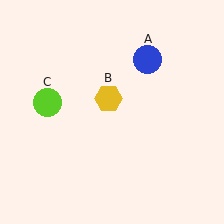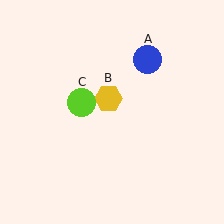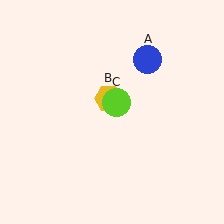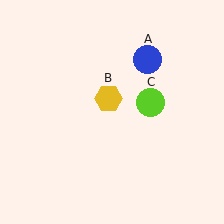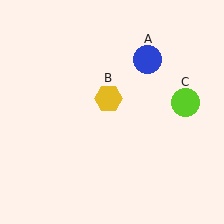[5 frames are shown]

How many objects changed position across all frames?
1 object changed position: lime circle (object C).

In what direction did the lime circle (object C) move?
The lime circle (object C) moved right.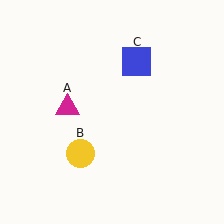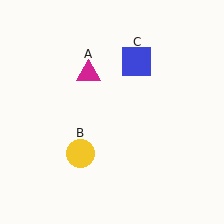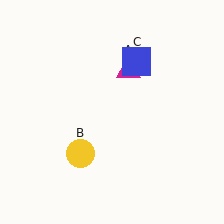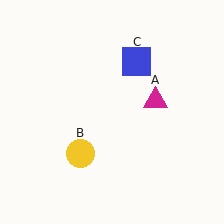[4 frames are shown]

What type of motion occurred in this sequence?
The magenta triangle (object A) rotated clockwise around the center of the scene.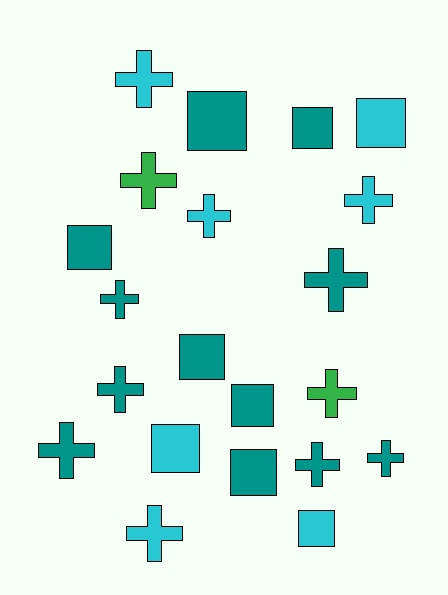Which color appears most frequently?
Teal, with 12 objects.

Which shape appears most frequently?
Cross, with 12 objects.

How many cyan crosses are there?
There are 4 cyan crosses.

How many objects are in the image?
There are 21 objects.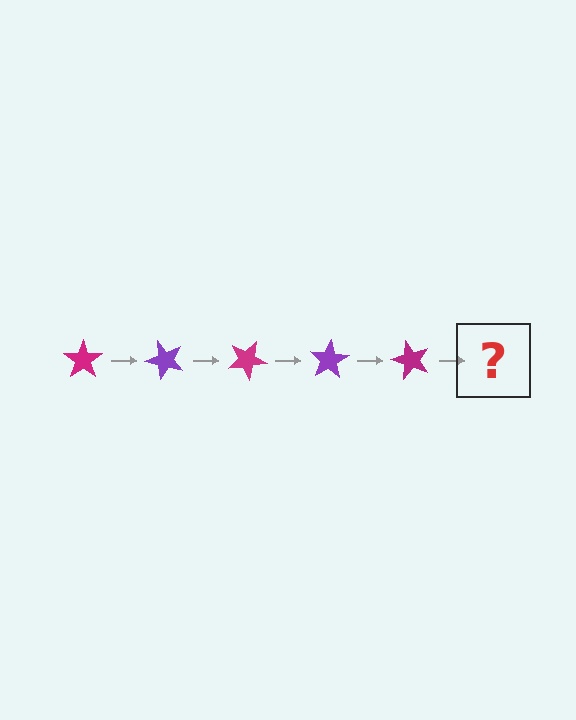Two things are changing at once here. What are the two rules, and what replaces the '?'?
The two rules are that it rotates 50 degrees each step and the color cycles through magenta and purple. The '?' should be a purple star, rotated 250 degrees from the start.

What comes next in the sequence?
The next element should be a purple star, rotated 250 degrees from the start.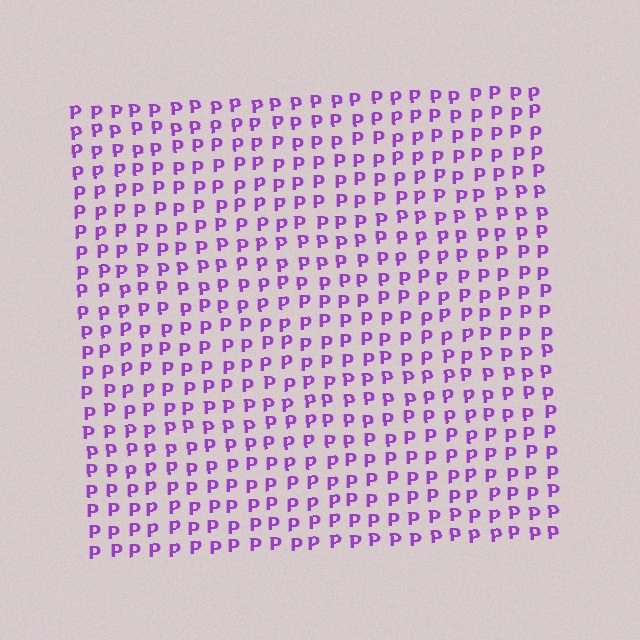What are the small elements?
The small elements are letter P's.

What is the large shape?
The large shape is a square.